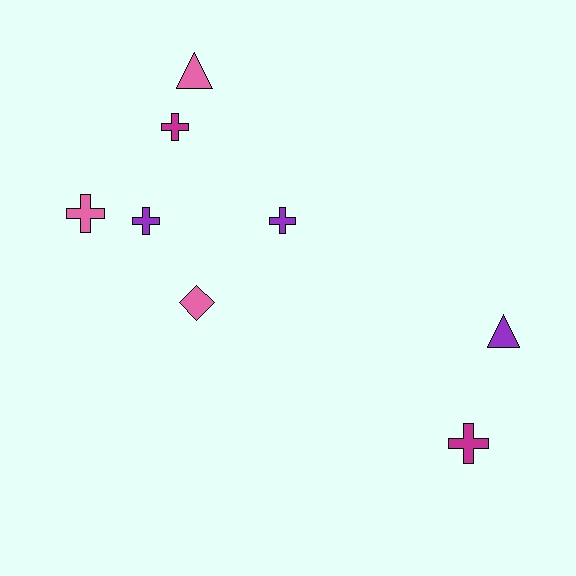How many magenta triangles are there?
There are no magenta triangles.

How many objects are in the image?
There are 8 objects.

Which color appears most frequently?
Pink, with 3 objects.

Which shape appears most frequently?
Cross, with 5 objects.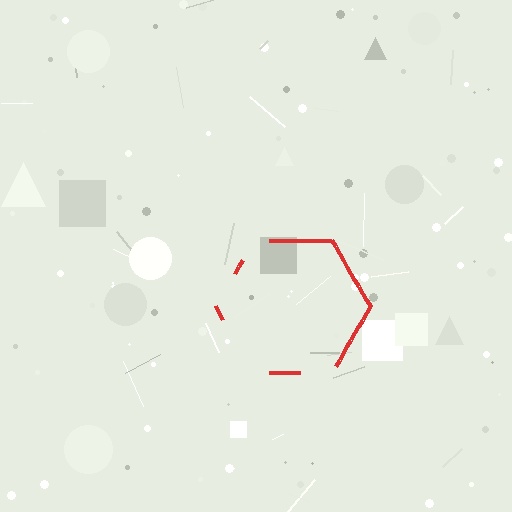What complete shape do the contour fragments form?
The contour fragments form a hexagon.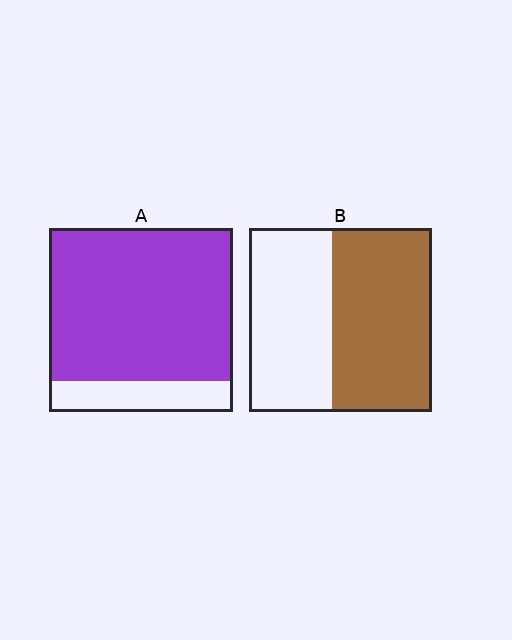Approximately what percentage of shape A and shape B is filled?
A is approximately 85% and B is approximately 55%.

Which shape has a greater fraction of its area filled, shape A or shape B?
Shape A.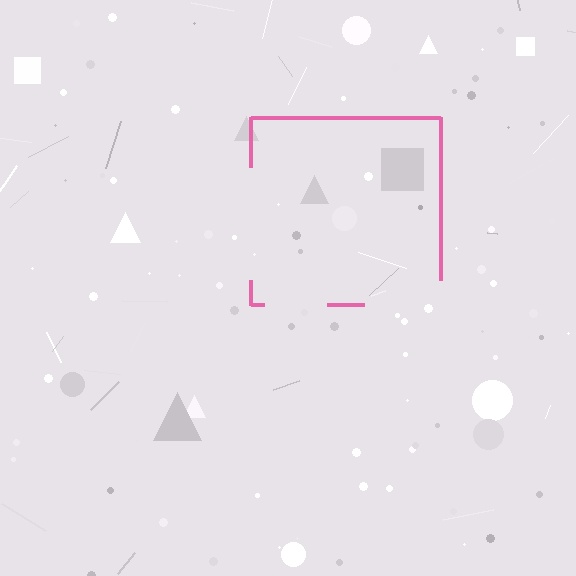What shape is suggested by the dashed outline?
The dashed outline suggests a square.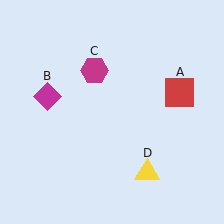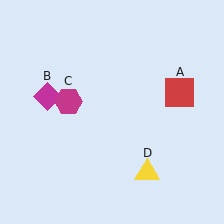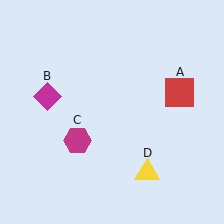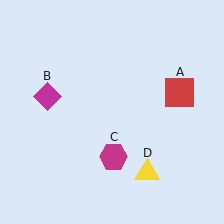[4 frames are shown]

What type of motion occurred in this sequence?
The magenta hexagon (object C) rotated counterclockwise around the center of the scene.